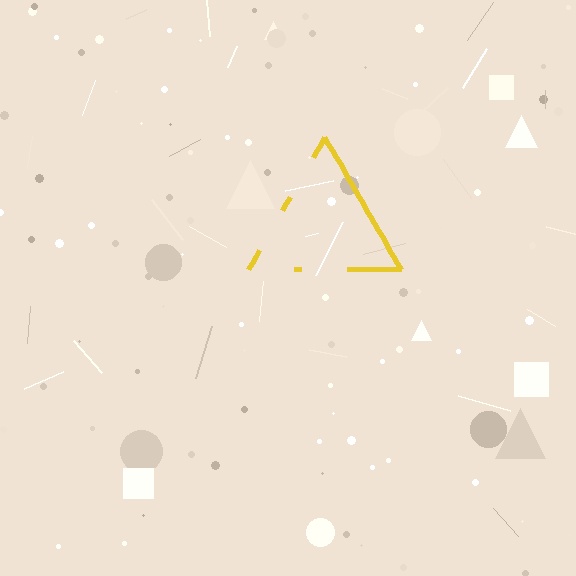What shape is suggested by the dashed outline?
The dashed outline suggests a triangle.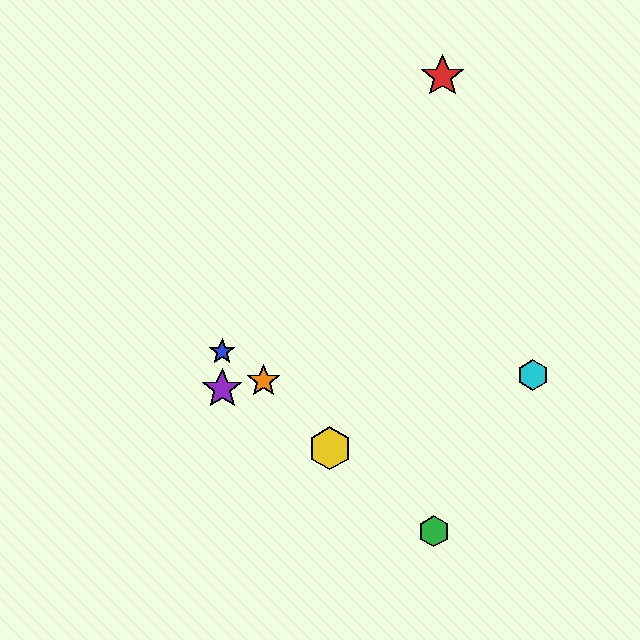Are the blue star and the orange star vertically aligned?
No, the blue star is at x≈222 and the orange star is at x≈263.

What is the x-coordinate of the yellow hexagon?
The yellow hexagon is at x≈330.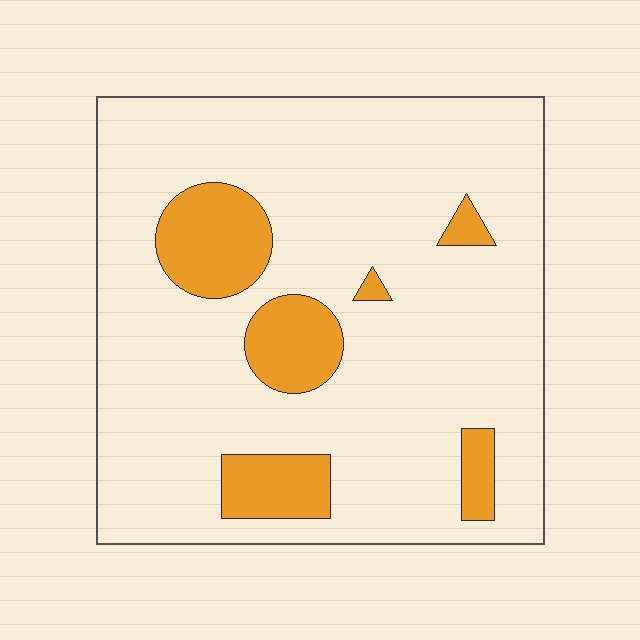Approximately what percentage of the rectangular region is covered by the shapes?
Approximately 15%.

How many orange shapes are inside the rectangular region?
6.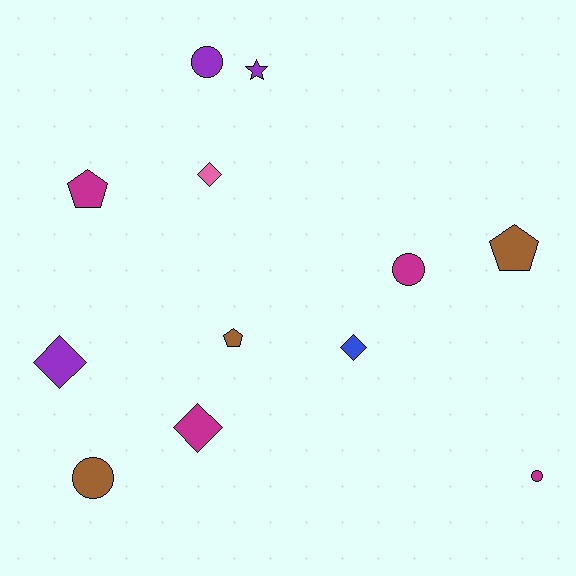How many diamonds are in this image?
There are 4 diamonds.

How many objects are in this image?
There are 12 objects.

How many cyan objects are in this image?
There are no cyan objects.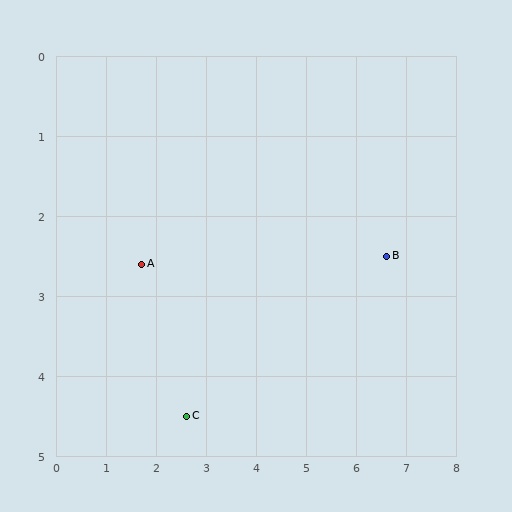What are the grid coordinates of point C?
Point C is at approximately (2.6, 4.5).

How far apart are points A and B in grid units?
Points A and B are about 4.9 grid units apart.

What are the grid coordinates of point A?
Point A is at approximately (1.7, 2.6).